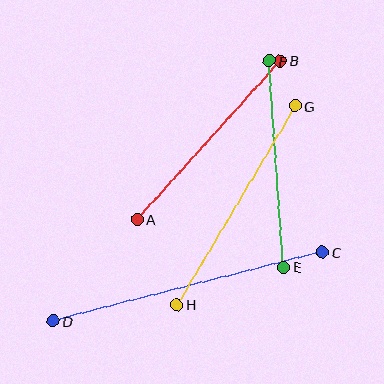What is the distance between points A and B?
The distance is approximately 214 pixels.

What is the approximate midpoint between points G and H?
The midpoint is at approximately (236, 205) pixels.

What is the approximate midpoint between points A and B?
The midpoint is at approximately (209, 140) pixels.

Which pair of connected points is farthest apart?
Points C and D are farthest apart.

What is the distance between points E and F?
The distance is approximately 207 pixels.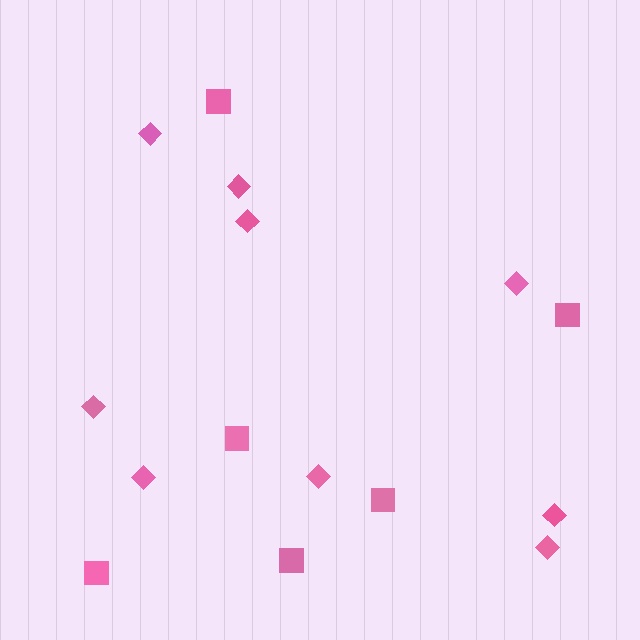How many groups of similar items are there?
There are 2 groups: one group of squares (6) and one group of diamonds (9).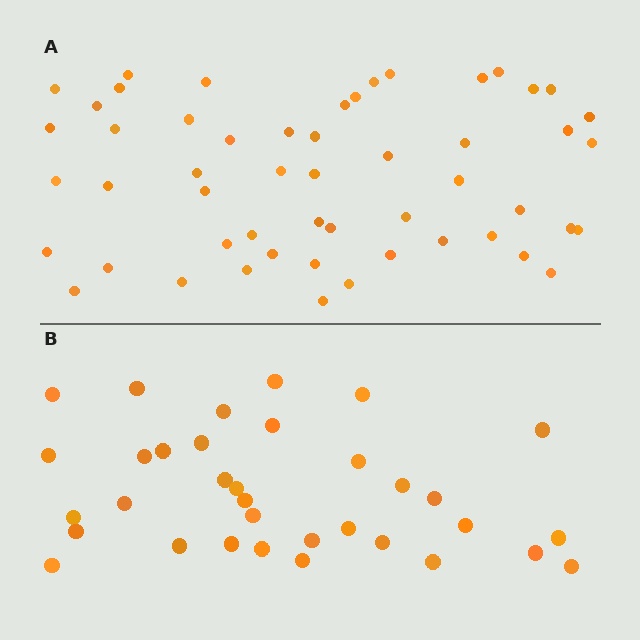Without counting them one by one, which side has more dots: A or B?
Region A (the top region) has more dots.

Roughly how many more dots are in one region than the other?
Region A has approximately 20 more dots than region B.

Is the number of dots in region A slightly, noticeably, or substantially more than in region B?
Region A has substantially more. The ratio is roughly 1.6 to 1.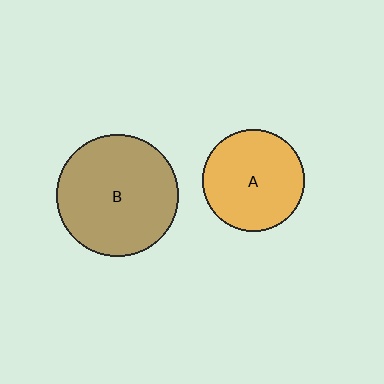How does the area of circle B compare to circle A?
Approximately 1.4 times.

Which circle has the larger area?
Circle B (brown).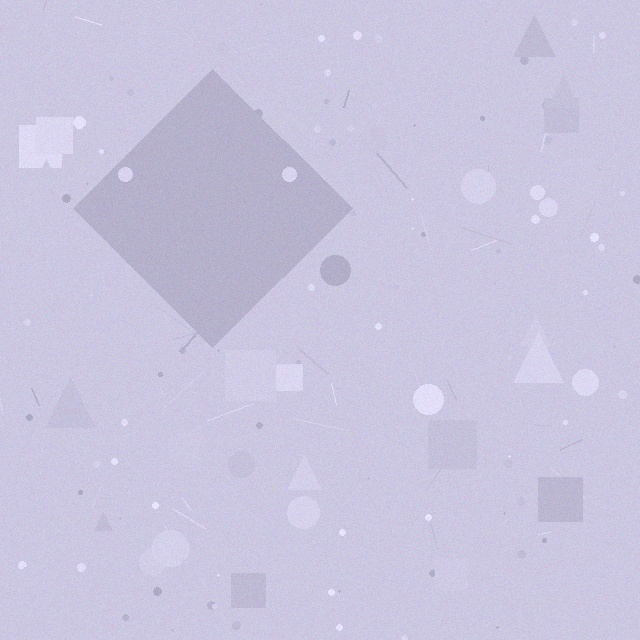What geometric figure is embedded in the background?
A diamond is embedded in the background.